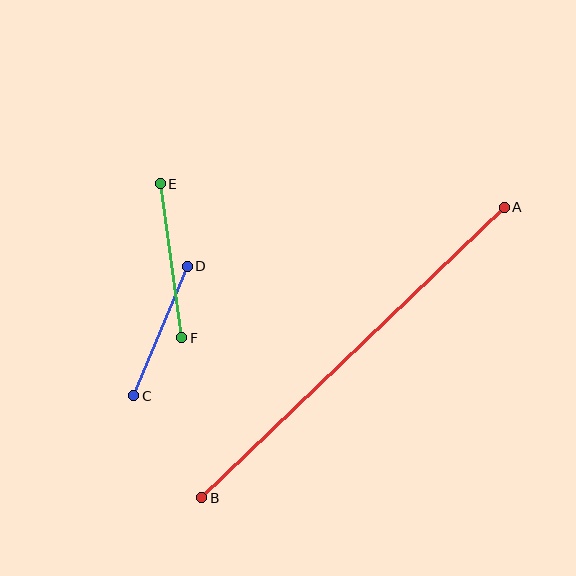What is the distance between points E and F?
The distance is approximately 155 pixels.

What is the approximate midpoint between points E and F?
The midpoint is at approximately (171, 261) pixels.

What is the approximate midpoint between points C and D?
The midpoint is at approximately (161, 331) pixels.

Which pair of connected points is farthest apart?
Points A and B are farthest apart.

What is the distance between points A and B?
The distance is approximately 420 pixels.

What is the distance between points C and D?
The distance is approximately 140 pixels.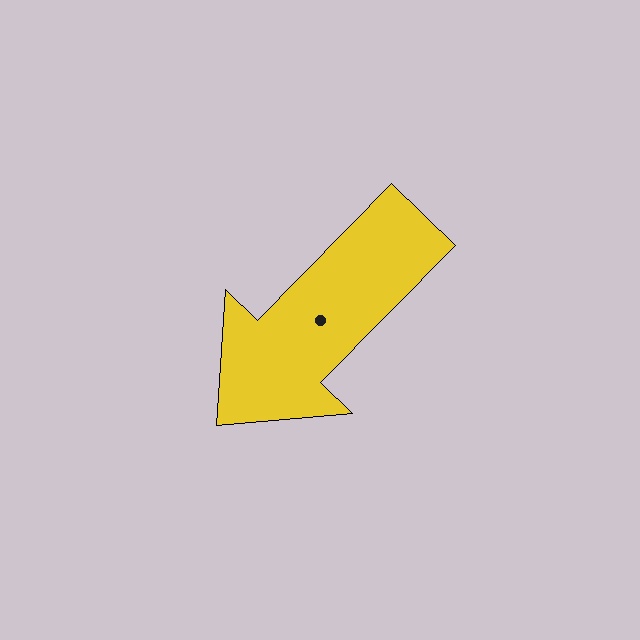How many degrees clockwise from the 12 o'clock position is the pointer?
Approximately 224 degrees.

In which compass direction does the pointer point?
Southwest.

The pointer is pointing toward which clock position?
Roughly 7 o'clock.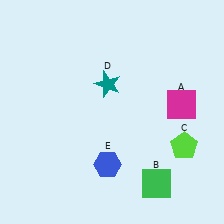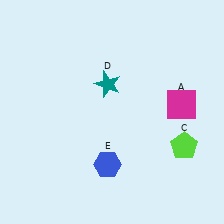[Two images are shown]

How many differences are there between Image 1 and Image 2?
There is 1 difference between the two images.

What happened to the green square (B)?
The green square (B) was removed in Image 2. It was in the bottom-right area of Image 1.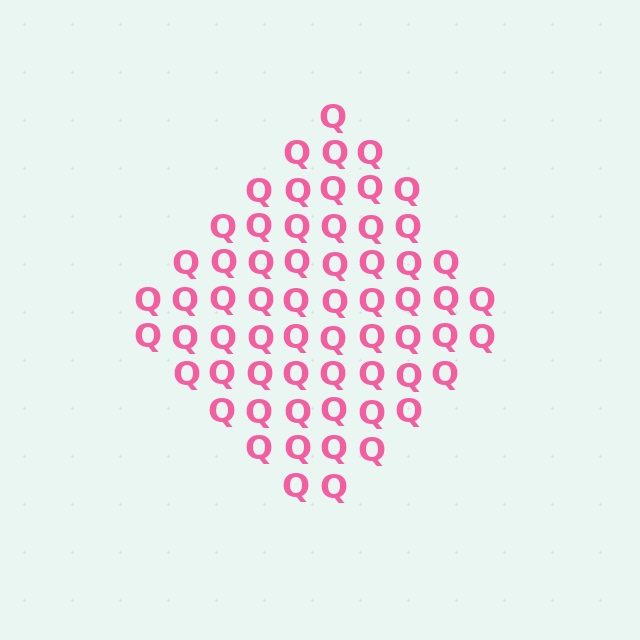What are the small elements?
The small elements are letter Q's.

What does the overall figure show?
The overall figure shows a diamond.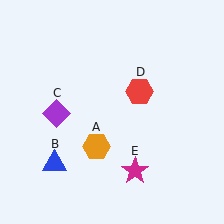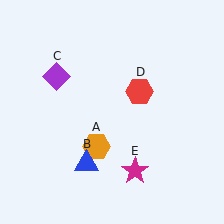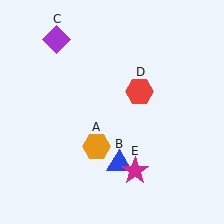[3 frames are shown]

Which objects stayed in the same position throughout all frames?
Orange hexagon (object A) and red hexagon (object D) and magenta star (object E) remained stationary.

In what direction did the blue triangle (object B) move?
The blue triangle (object B) moved right.